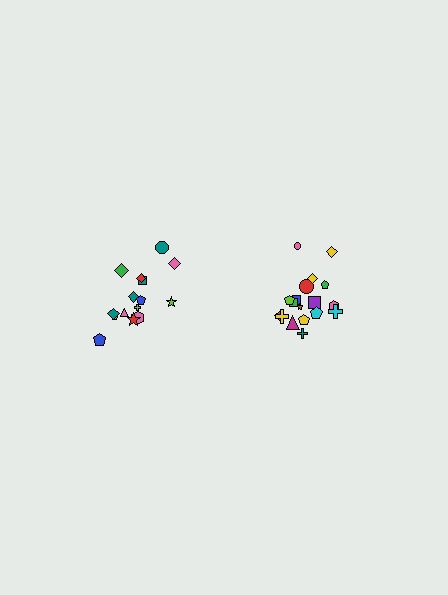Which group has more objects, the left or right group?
The right group.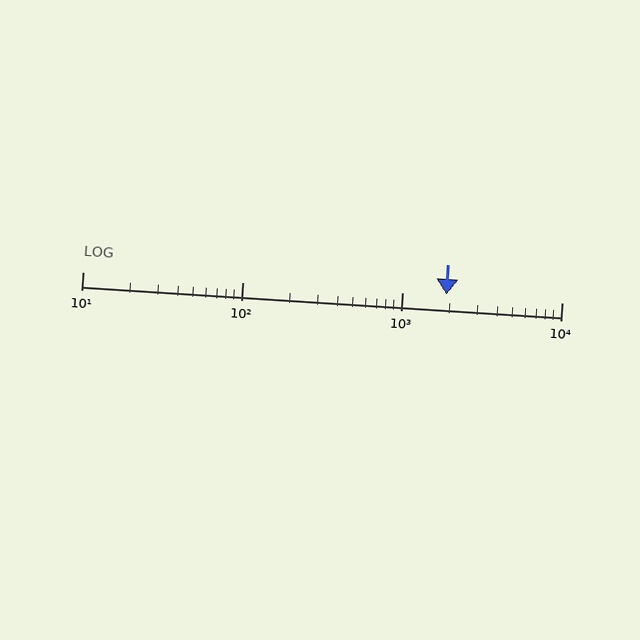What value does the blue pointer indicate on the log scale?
The pointer indicates approximately 1900.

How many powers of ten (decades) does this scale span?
The scale spans 3 decades, from 10 to 10000.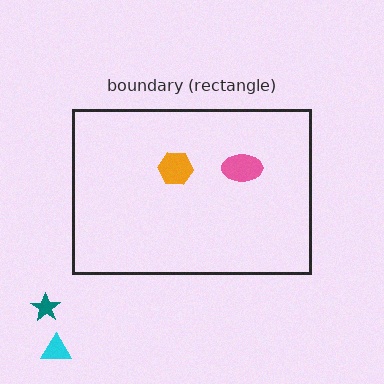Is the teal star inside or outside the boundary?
Outside.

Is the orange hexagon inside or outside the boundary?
Inside.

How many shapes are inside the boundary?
2 inside, 2 outside.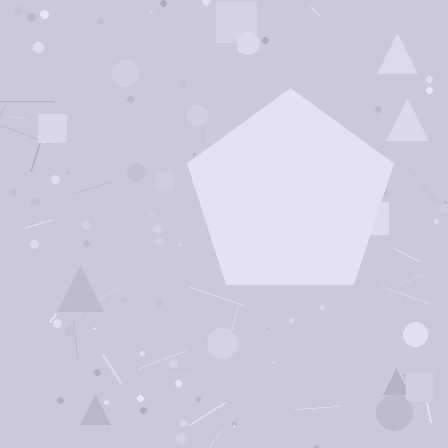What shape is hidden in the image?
A pentagon is hidden in the image.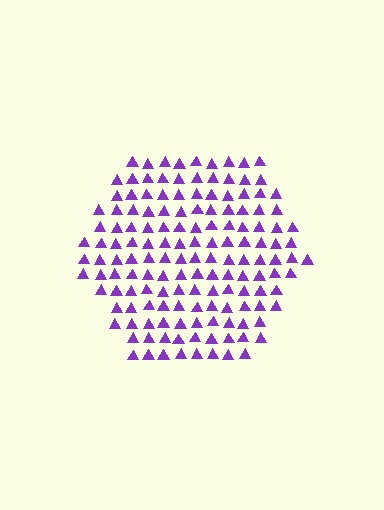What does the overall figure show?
The overall figure shows a hexagon.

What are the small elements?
The small elements are triangles.